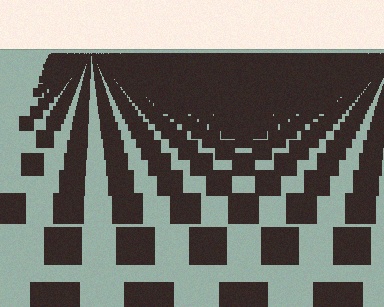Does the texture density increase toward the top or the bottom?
Density increases toward the top.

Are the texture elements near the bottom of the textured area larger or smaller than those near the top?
Larger. Near the bottom, elements are closer to the viewer and appear at a bigger on-screen size.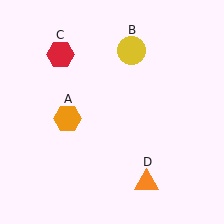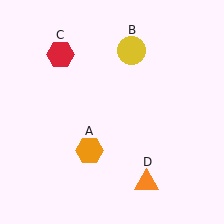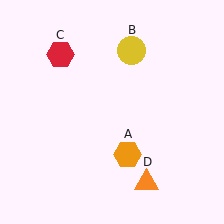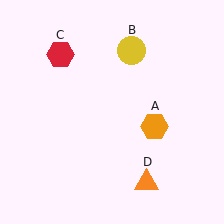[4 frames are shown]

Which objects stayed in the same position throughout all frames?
Yellow circle (object B) and red hexagon (object C) and orange triangle (object D) remained stationary.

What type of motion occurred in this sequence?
The orange hexagon (object A) rotated counterclockwise around the center of the scene.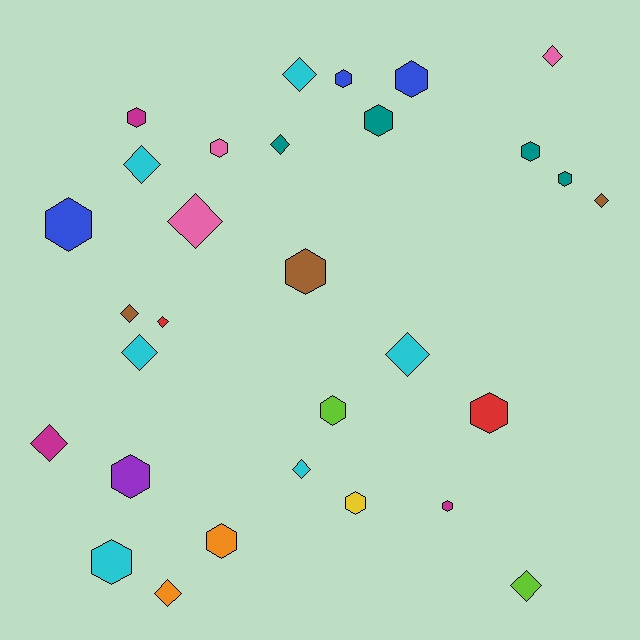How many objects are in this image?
There are 30 objects.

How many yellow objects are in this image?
There is 1 yellow object.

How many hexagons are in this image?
There are 16 hexagons.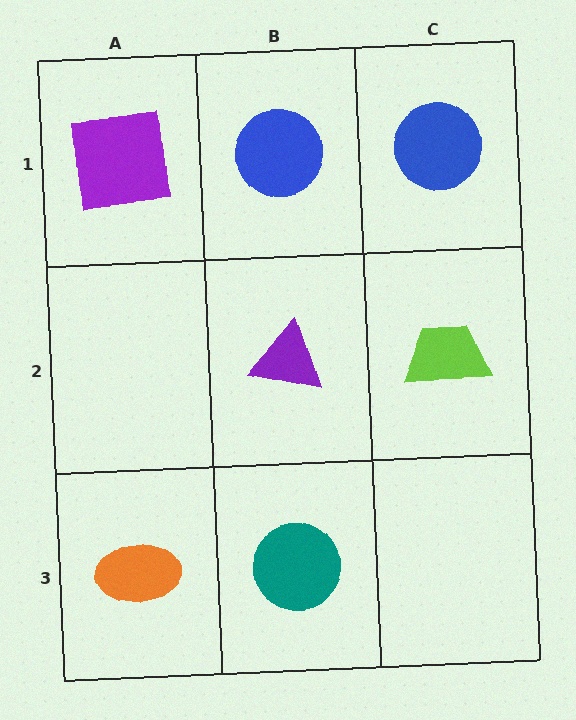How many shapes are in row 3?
2 shapes.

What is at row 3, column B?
A teal circle.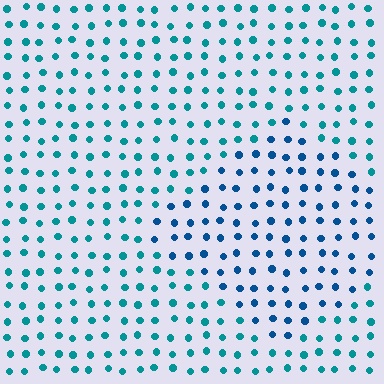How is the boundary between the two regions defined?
The boundary is defined purely by a slight shift in hue (about 28 degrees). Spacing, size, and orientation are identical on both sides.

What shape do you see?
I see a diamond.